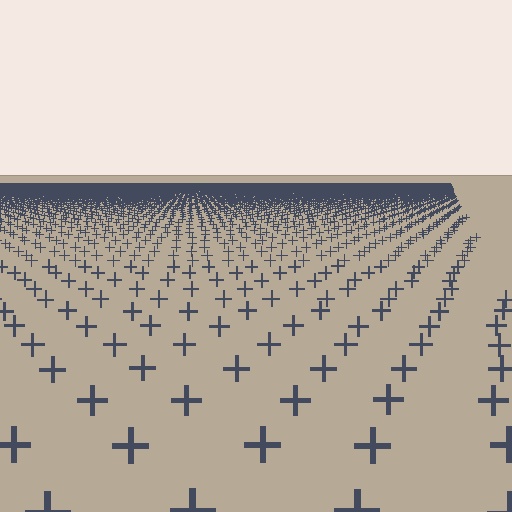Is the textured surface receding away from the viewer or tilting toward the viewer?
The surface is receding away from the viewer. Texture elements get smaller and denser toward the top.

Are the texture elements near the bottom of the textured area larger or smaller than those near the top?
Larger. Near the bottom, elements are closer to the viewer and appear at a bigger on-screen size.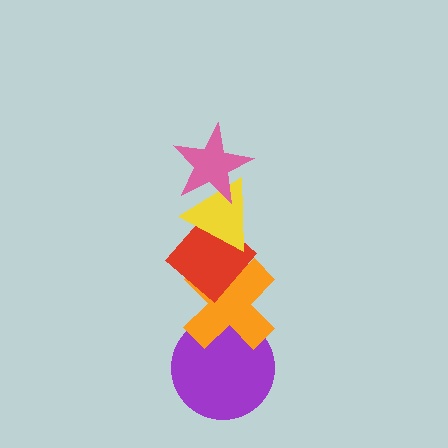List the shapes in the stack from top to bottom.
From top to bottom: the pink star, the yellow triangle, the red diamond, the orange cross, the purple circle.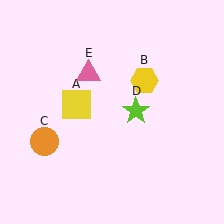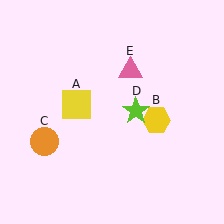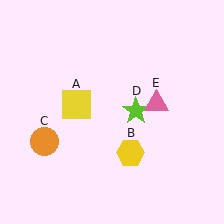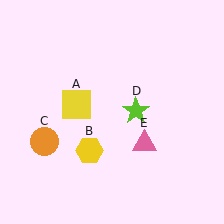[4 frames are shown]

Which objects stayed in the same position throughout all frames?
Yellow square (object A) and orange circle (object C) and lime star (object D) remained stationary.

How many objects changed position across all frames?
2 objects changed position: yellow hexagon (object B), pink triangle (object E).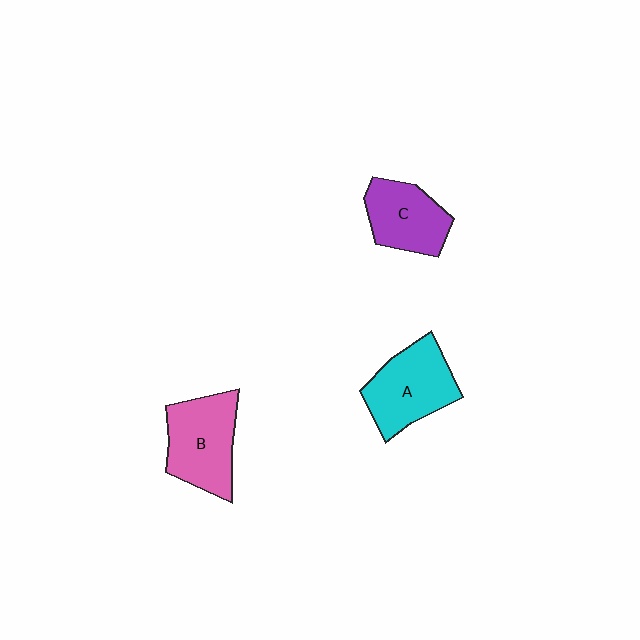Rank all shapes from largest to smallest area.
From largest to smallest: B (pink), A (cyan), C (purple).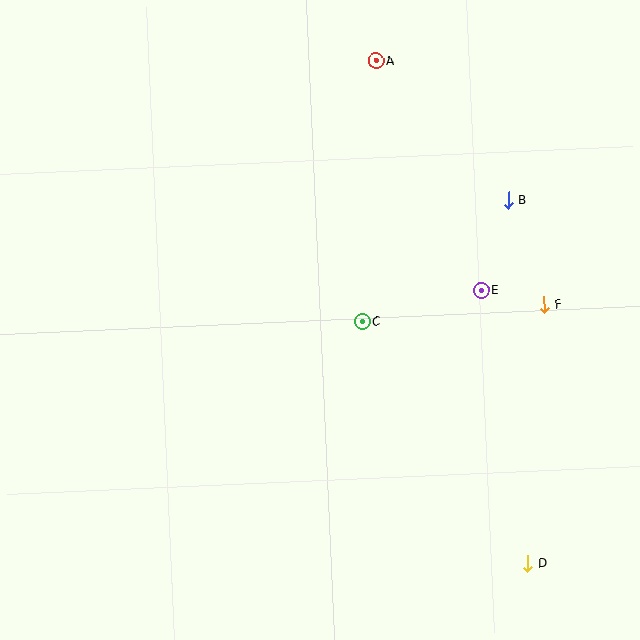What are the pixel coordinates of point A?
Point A is at (376, 61).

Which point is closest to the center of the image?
Point C at (362, 322) is closest to the center.